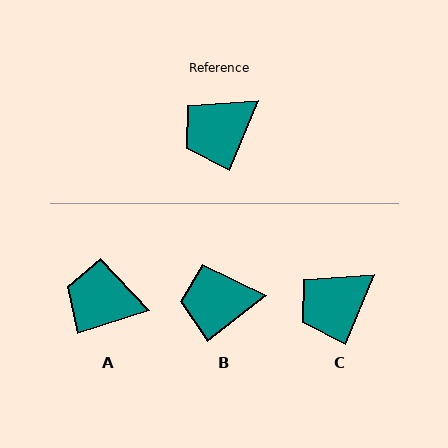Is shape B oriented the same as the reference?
No, it is off by about 30 degrees.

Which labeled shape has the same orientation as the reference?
C.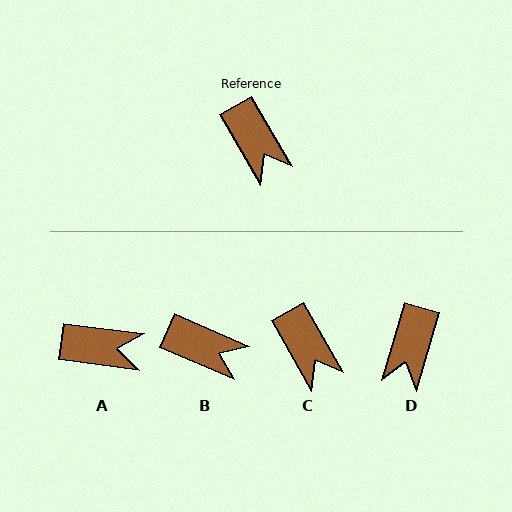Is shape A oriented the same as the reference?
No, it is off by about 53 degrees.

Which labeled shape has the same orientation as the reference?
C.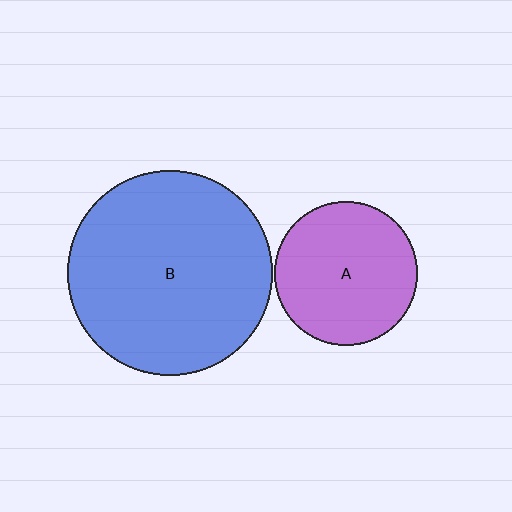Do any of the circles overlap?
No, none of the circles overlap.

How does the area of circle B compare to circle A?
Approximately 2.0 times.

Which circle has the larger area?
Circle B (blue).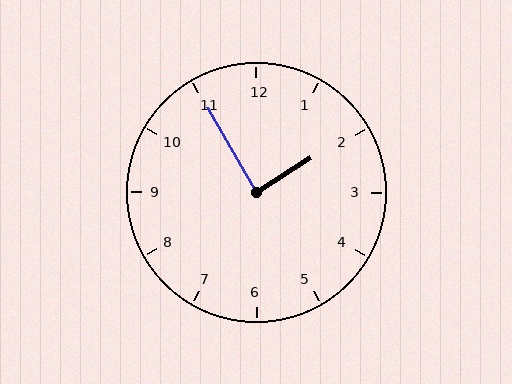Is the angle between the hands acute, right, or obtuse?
It is right.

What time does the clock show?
1:55.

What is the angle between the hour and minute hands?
Approximately 88 degrees.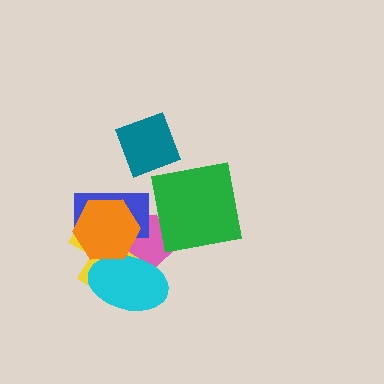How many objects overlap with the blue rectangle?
4 objects overlap with the blue rectangle.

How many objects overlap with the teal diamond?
0 objects overlap with the teal diamond.